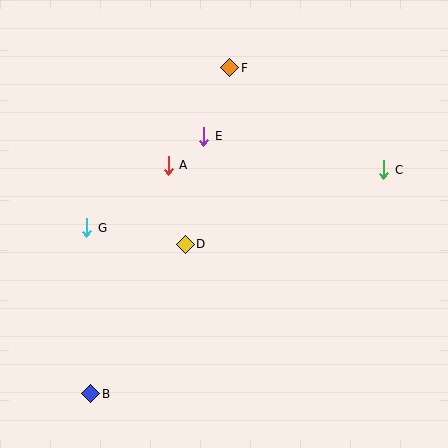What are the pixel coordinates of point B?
Point B is at (91, 394).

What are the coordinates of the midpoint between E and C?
The midpoint between E and C is at (294, 153).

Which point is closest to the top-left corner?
Point A is closest to the top-left corner.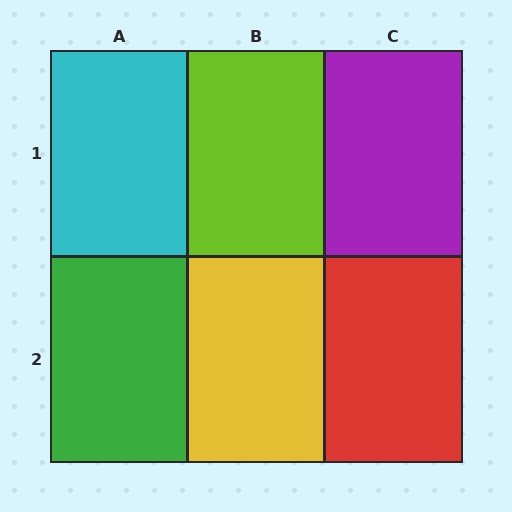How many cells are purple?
1 cell is purple.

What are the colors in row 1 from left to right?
Cyan, lime, purple.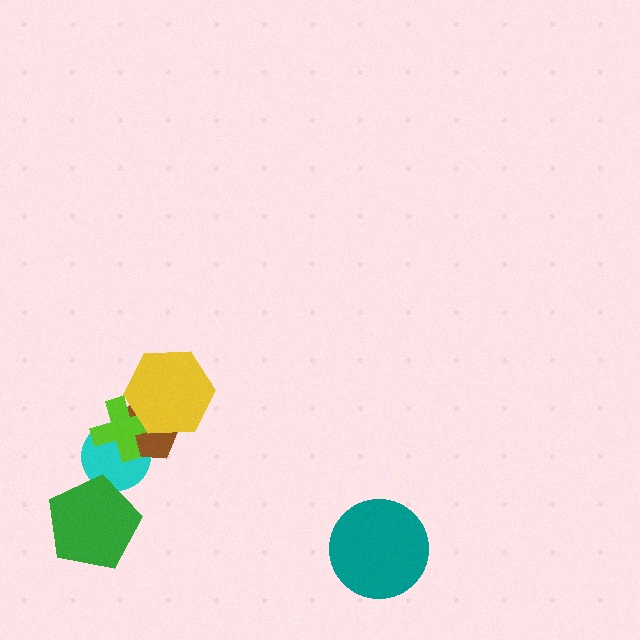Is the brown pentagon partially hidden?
Yes, it is partially covered by another shape.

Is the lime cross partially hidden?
Yes, it is partially covered by another shape.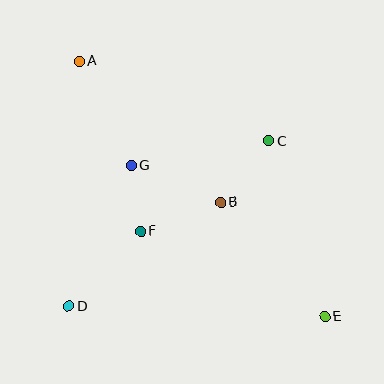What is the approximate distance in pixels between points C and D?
The distance between C and D is approximately 260 pixels.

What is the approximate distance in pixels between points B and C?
The distance between B and C is approximately 78 pixels.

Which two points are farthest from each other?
Points A and E are farthest from each other.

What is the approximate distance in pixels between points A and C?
The distance between A and C is approximately 205 pixels.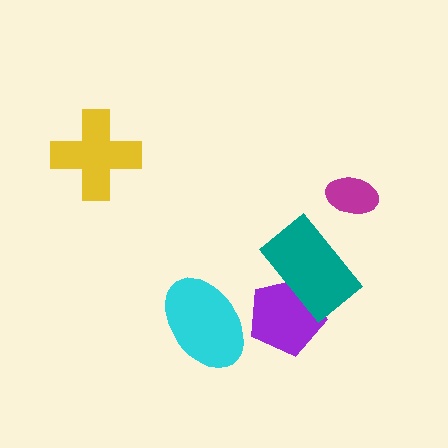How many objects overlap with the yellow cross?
0 objects overlap with the yellow cross.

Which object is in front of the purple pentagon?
The teal rectangle is in front of the purple pentagon.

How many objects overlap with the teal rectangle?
1 object overlaps with the teal rectangle.